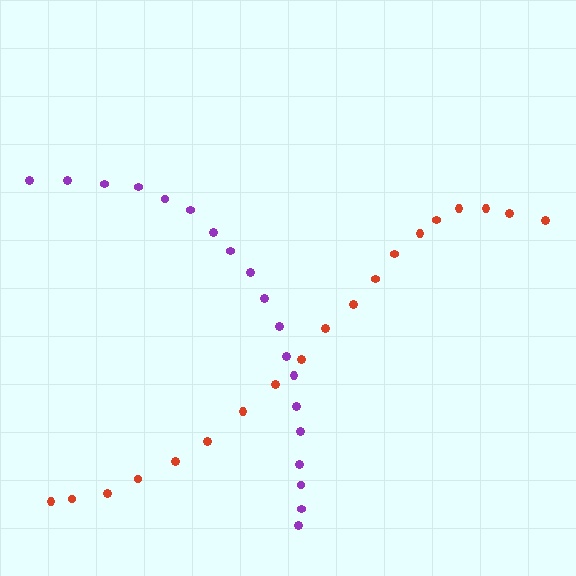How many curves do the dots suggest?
There are 2 distinct paths.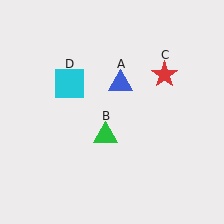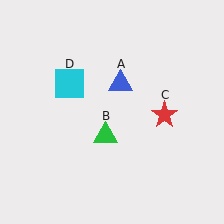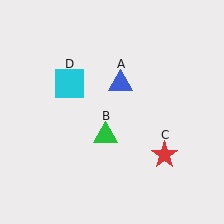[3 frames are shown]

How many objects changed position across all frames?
1 object changed position: red star (object C).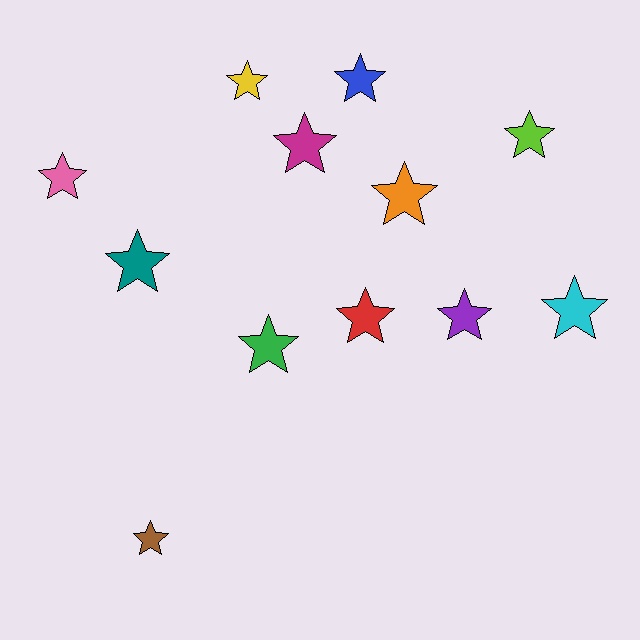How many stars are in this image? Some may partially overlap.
There are 12 stars.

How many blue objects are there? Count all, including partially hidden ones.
There is 1 blue object.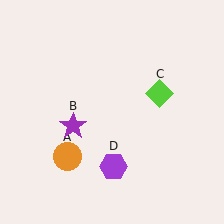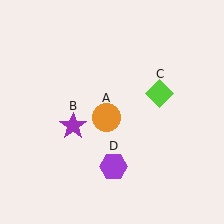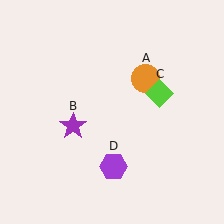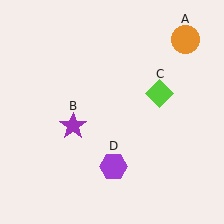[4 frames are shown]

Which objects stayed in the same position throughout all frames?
Purple star (object B) and lime diamond (object C) and purple hexagon (object D) remained stationary.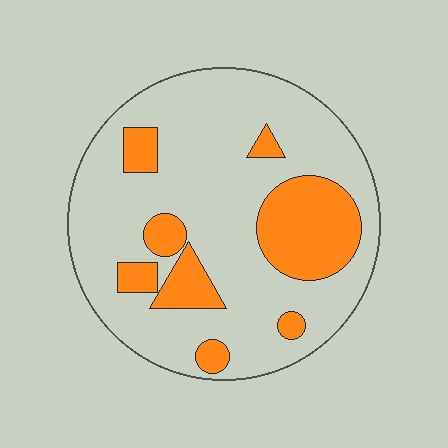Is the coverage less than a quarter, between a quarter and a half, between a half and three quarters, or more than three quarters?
Less than a quarter.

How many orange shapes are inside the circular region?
8.